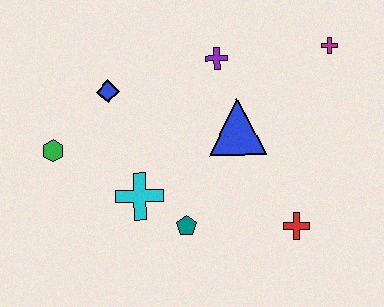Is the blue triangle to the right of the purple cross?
Yes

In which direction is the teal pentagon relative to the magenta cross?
The teal pentagon is below the magenta cross.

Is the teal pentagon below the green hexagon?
Yes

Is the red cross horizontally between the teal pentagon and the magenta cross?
Yes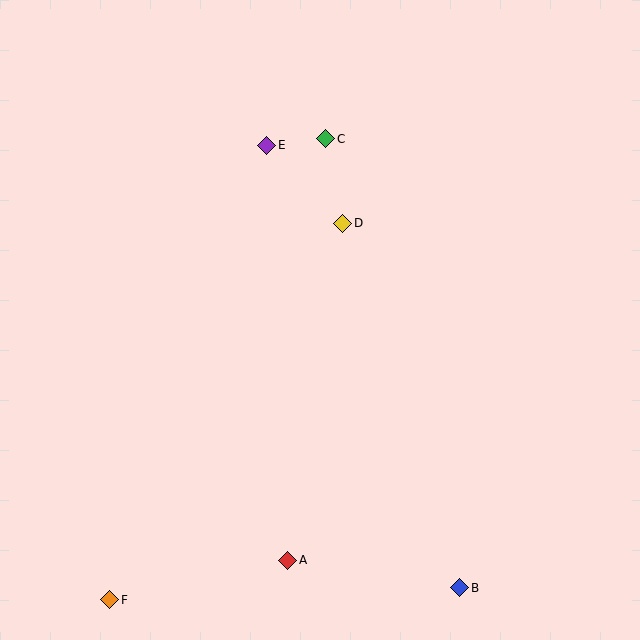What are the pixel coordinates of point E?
Point E is at (267, 145).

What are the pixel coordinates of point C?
Point C is at (326, 139).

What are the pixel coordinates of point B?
Point B is at (460, 588).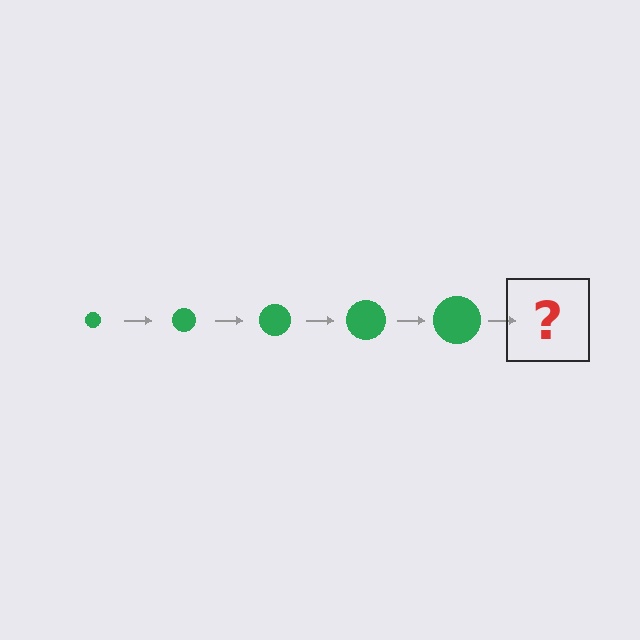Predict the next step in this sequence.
The next step is a green circle, larger than the previous one.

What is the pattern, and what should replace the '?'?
The pattern is that the circle gets progressively larger each step. The '?' should be a green circle, larger than the previous one.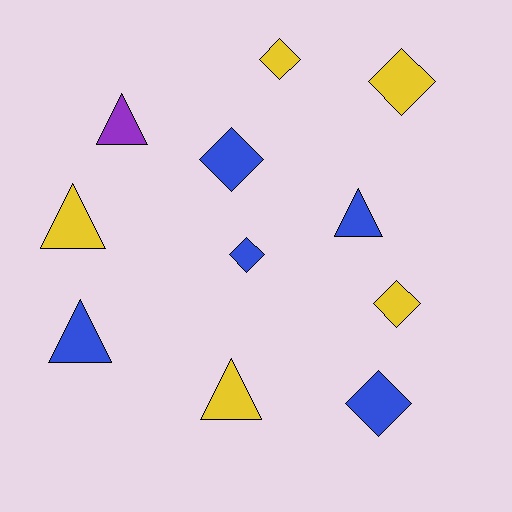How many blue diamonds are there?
There are 3 blue diamonds.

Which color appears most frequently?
Blue, with 5 objects.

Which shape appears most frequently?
Diamond, with 6 objects.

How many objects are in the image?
There are 11 objects.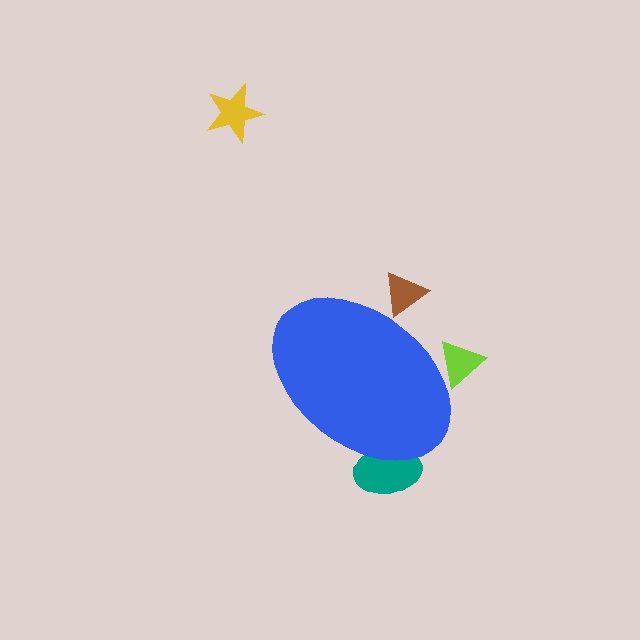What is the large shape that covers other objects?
A blue ellipse.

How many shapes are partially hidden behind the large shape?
3 shapes are partially hidden.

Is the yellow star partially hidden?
No, the yellow star is fully visible.